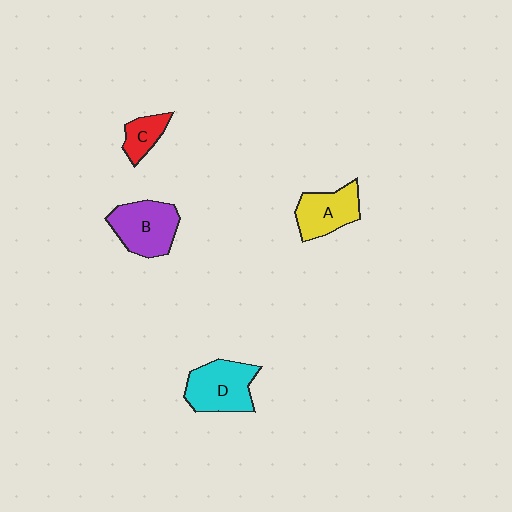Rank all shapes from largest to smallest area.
From largest to smallest: D (cyan), B (purple), A (yellow), C (red).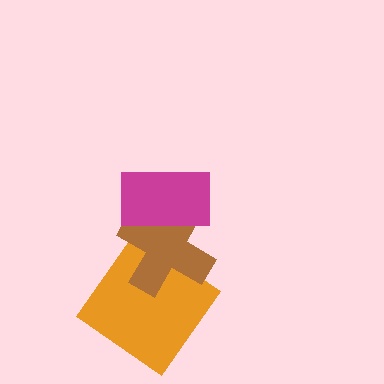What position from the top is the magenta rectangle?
The magenta rectangle is 1st from the top.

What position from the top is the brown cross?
The brown cross is 2nd from the top.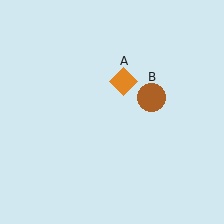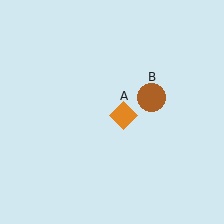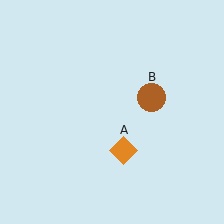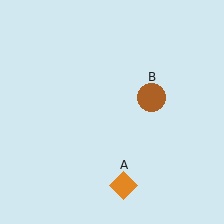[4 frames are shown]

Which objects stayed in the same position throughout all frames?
Brown circle (object B) remained stationary.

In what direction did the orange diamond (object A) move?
The orange diamond (object A) moved down.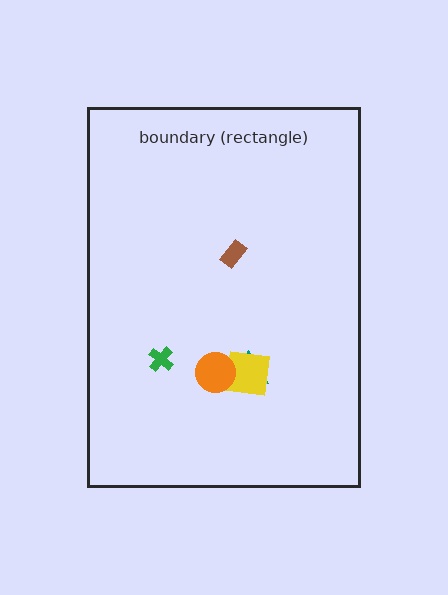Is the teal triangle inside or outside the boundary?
Inside.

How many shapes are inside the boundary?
5 inside, 0 outside.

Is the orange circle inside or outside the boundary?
Inside.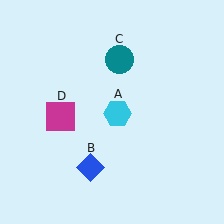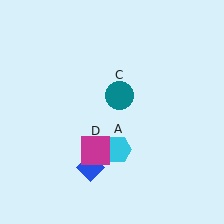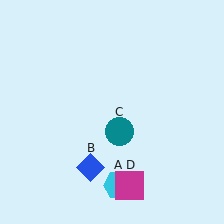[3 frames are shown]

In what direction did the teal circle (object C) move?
The teal circle (object C) moved down.